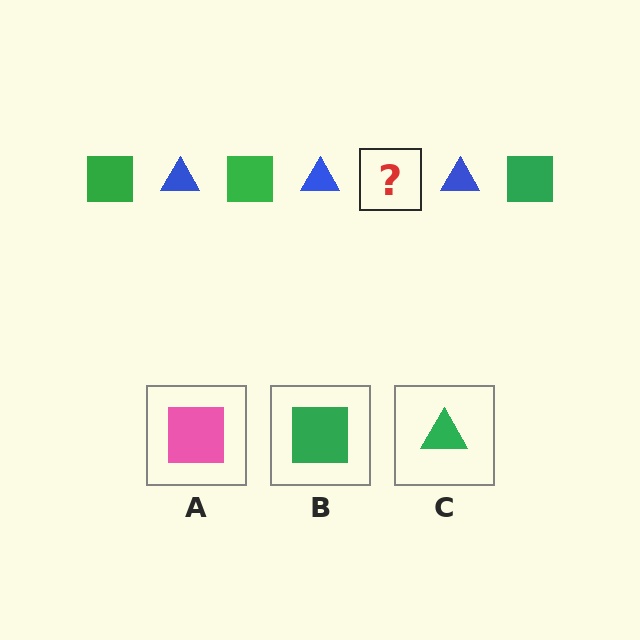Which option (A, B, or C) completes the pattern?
B.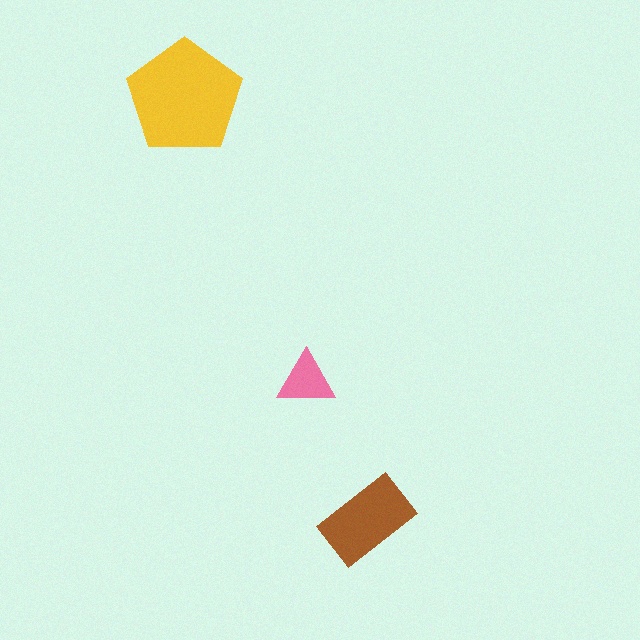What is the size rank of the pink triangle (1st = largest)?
3rd.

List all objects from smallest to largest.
The pink triangle, the brown rectangle, the yellow pentagon.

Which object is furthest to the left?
The yellow pentagon is leftmost.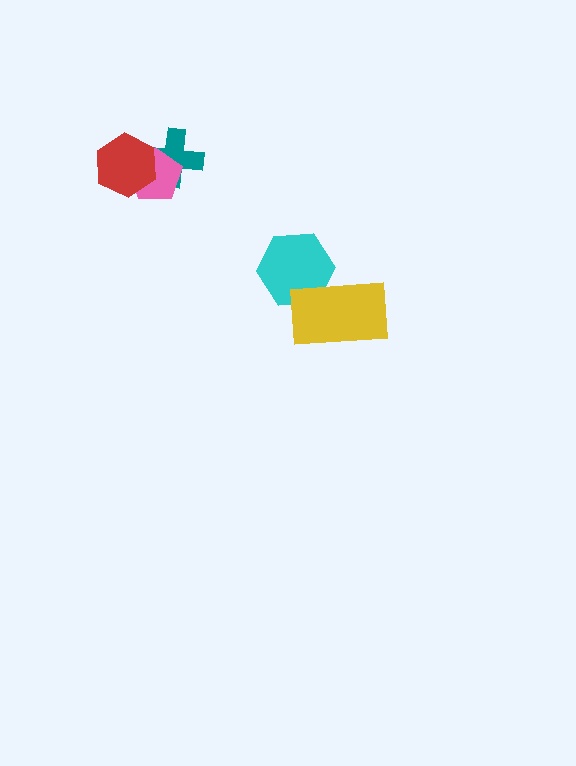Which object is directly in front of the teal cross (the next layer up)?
The pink pentagon is directly in front of the teal cross.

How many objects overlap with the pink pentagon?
2 objects overlap with the pink pentagon.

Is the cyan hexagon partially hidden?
Yes, it is partially covered by another shape.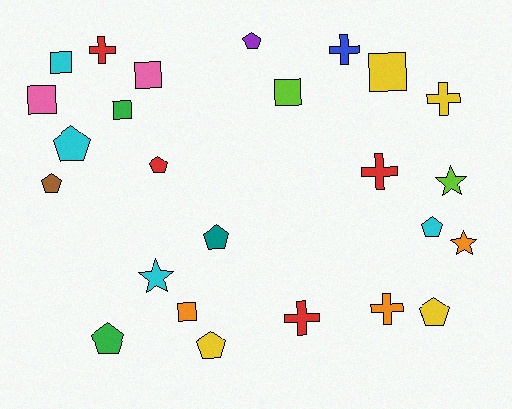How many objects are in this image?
There are 25 objects.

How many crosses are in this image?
There are 6 crosses.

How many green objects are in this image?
There are 2 green objects.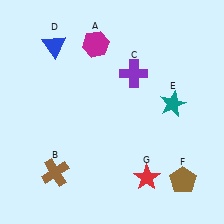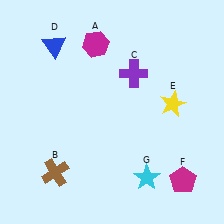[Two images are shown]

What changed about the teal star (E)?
In Image 1, E is teal. In Image 2, it changed to yellow.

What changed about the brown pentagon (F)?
In Image 1, F is brown. In Image 2, it changed to magenta.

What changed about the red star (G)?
In Image 1, G is red. In Image 2, it changed to cyan.